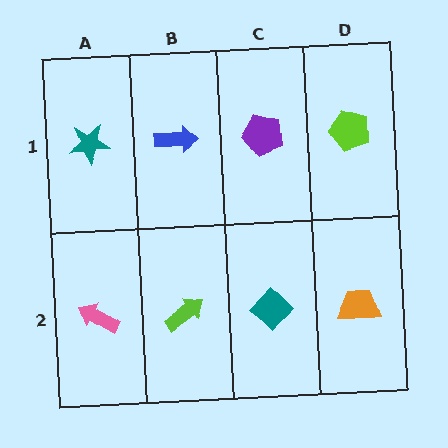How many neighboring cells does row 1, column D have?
2.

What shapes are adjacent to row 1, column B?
A lime arrow (row 2, column B), a teal star (row 1, column A), a purple pentagon (row 1, column C).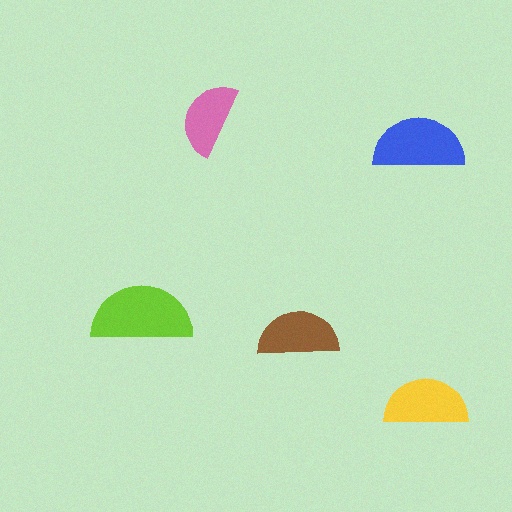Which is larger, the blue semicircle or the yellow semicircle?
The blue one.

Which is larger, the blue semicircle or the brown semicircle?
The blue one.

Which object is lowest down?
The yellow semicircle is bottommost.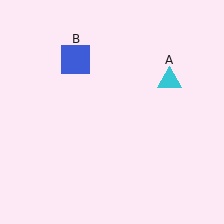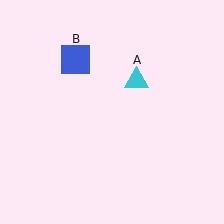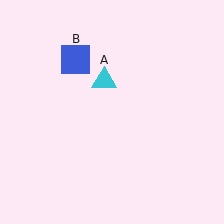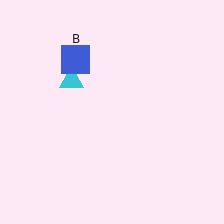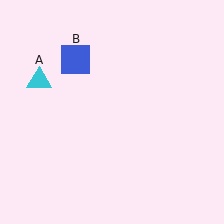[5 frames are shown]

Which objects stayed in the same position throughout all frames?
Blue square (object B) remained stationary.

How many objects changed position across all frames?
1 object changed position: cyan triangle (object A).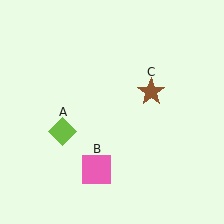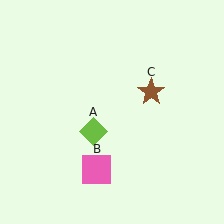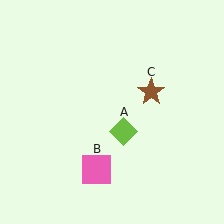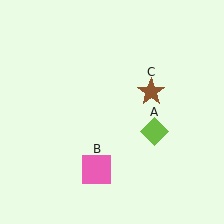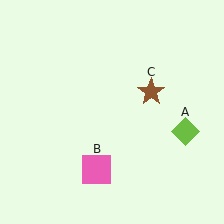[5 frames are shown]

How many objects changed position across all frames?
1 object changed position: lime diamond (object A).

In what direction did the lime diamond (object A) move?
The lime diamond (object A) moved right.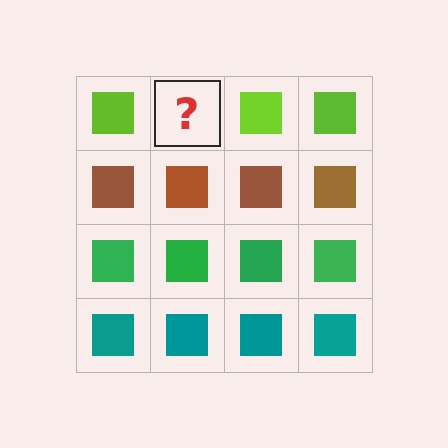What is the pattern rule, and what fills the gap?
The rule is that each row has a consistent color. The gap should be filled with a lime square.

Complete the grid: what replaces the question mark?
The question mark should be replaced with a lime square.